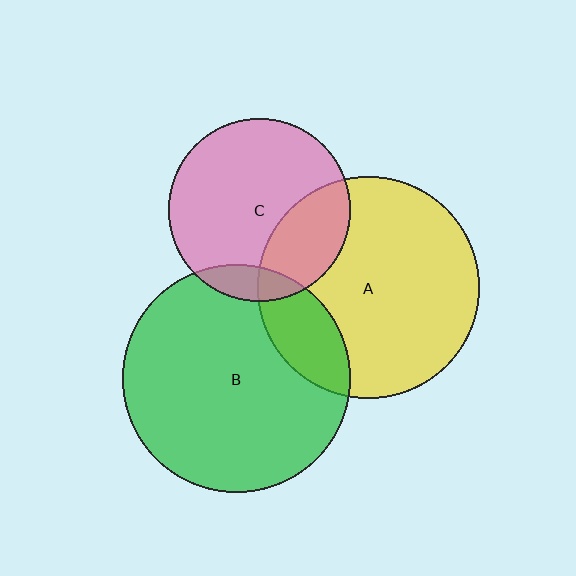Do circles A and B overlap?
Yes.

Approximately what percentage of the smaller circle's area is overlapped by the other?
Approximately 20%.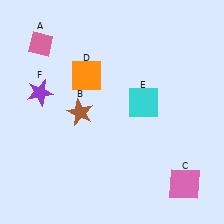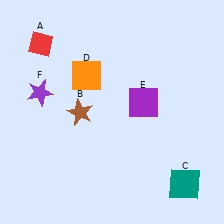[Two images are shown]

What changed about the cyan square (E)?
In Image 1, E is cyan. In Image 2, it changed to purple.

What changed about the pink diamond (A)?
In Image 1, A is pink. In Image 2, it changed to red.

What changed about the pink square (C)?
In Image 1, C is pink. In Image 2, it changed to teal.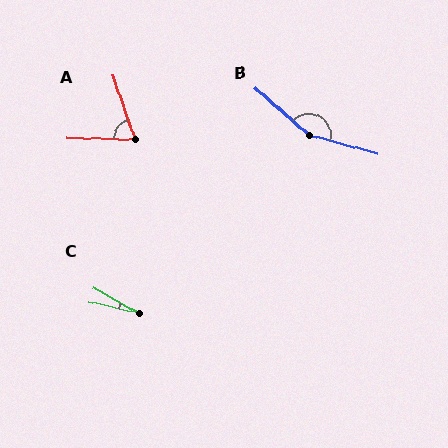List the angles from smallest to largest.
C (16°), A (70°), B (153°).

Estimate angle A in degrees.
Approximately 70 degrees.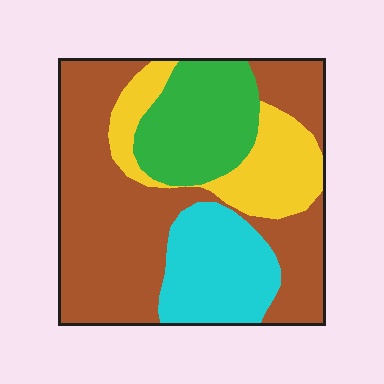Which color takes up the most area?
Brown, at roughly 50%.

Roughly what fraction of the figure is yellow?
Yellow covers roughly 15% of the figure.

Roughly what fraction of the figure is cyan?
Cyan takes up about one sixth (1/6) of the figure.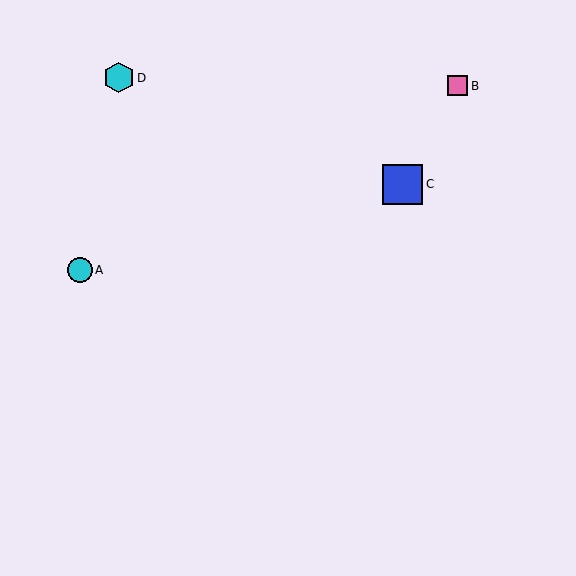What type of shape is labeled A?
Shape A is a cyan circle.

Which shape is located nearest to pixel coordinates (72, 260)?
The cyan circle (labeled A) at (80, 270) is nearest to that location.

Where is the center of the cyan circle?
The center of the cyan circle is at (80, 270).